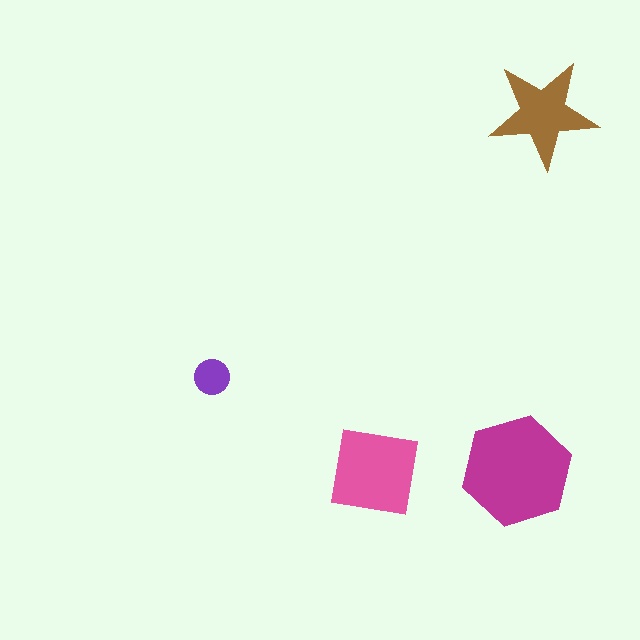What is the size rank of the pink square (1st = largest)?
2nd.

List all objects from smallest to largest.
The purple circle, the brown star, the pink square, the magenta hexagon.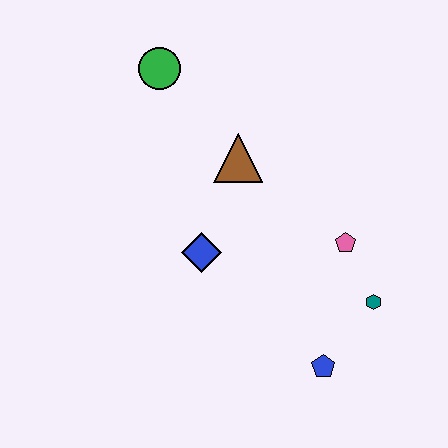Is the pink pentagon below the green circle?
Yes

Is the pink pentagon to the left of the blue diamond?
No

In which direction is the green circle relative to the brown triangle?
The green circle is above the brown triangle.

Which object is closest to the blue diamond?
The brown triangle is closest to the blue diamond.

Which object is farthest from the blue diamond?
The green circle is farthest from the blue diamond.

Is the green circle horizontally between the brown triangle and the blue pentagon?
No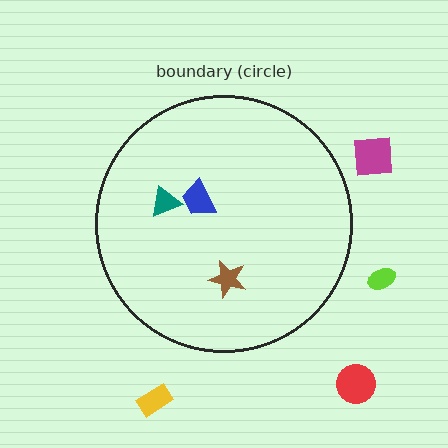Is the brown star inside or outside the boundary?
Inside.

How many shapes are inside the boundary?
3 inside, 4 outside.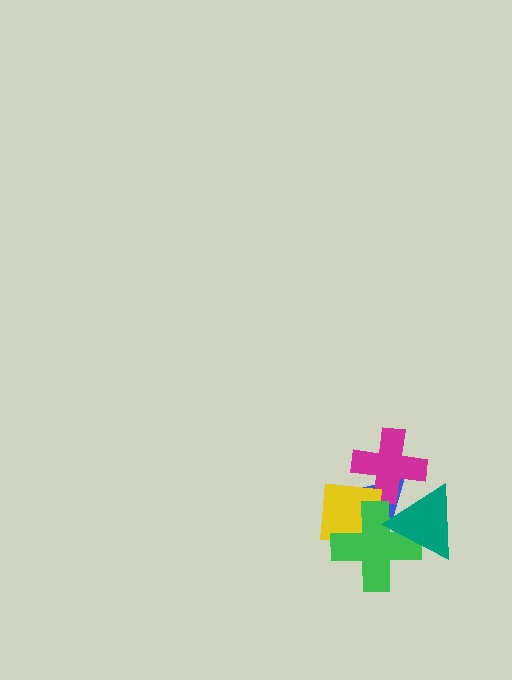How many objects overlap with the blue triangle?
4 objects overlap with the blue triangle.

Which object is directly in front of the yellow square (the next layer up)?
The green cross is directly in front of the yellow square.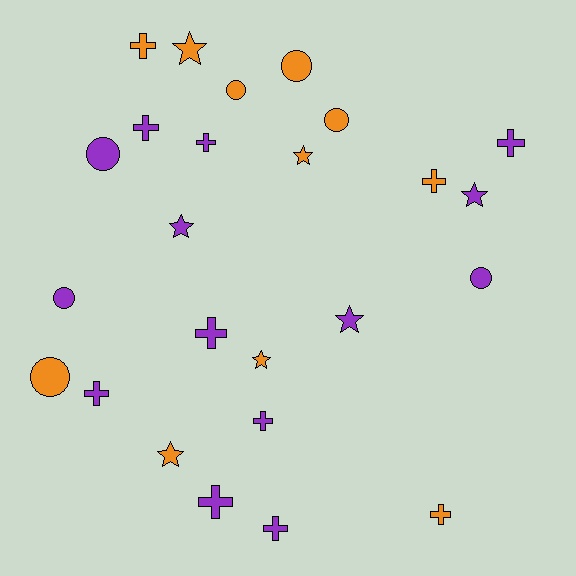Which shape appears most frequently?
Cross, with 11 objects.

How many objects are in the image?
There are 25 objects.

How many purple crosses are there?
There are 8 purple crosses.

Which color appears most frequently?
Purple, with 14 objects.